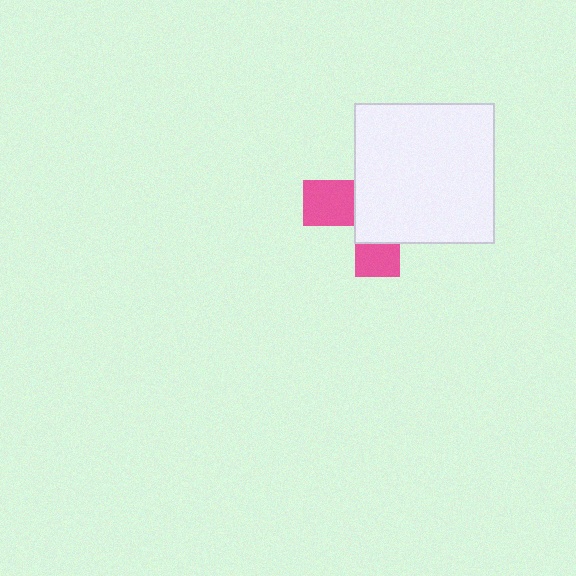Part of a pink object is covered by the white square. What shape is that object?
It is a cross.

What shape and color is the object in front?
The object in front is a white square.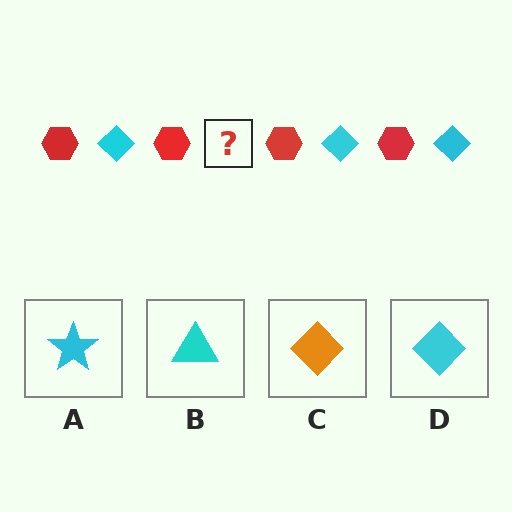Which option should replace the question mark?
Option D.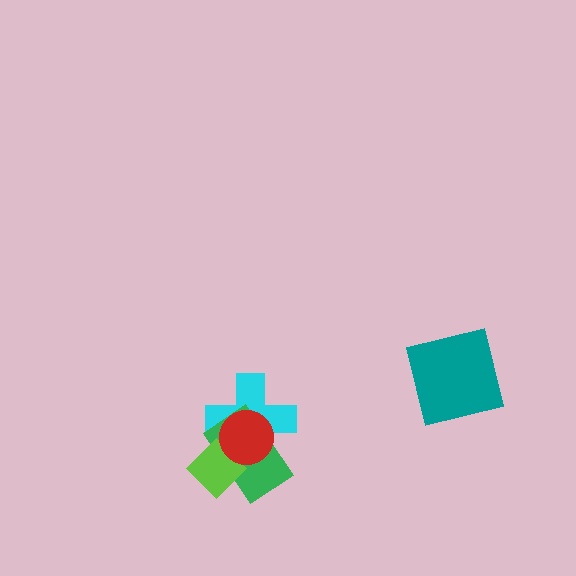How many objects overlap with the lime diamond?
3 objects overlap with the lime diamond.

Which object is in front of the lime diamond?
The red circle is in front of the lime diamond.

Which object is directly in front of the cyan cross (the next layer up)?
The green rectangle is directly in front of the cyan cross.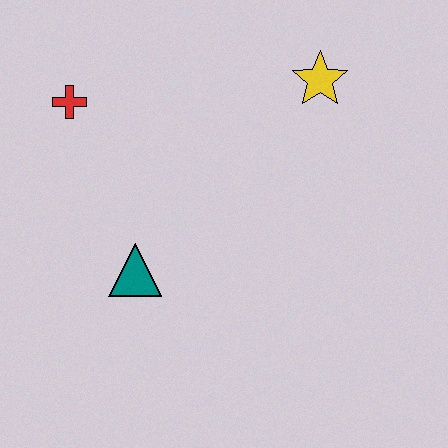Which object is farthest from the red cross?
The yellow star is farthest from the red cross.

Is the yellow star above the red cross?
Yes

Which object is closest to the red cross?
The teal triangle is closest to the red cross.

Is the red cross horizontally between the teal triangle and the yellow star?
No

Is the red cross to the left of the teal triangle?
Yes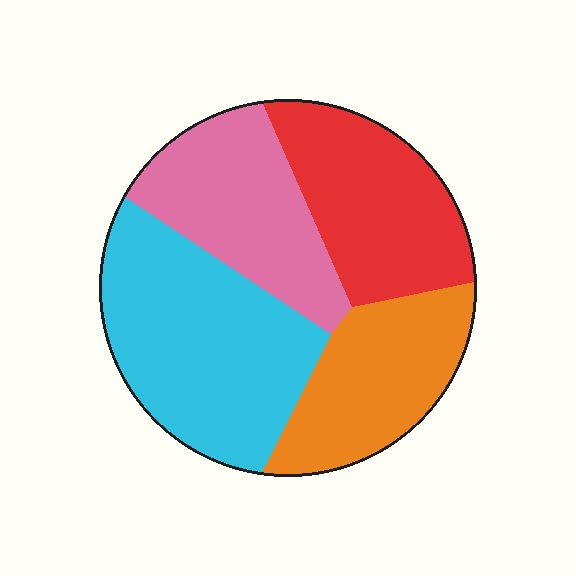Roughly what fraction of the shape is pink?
Pink covers 22% of the shape.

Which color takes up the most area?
Cyan, at roughly 35%.